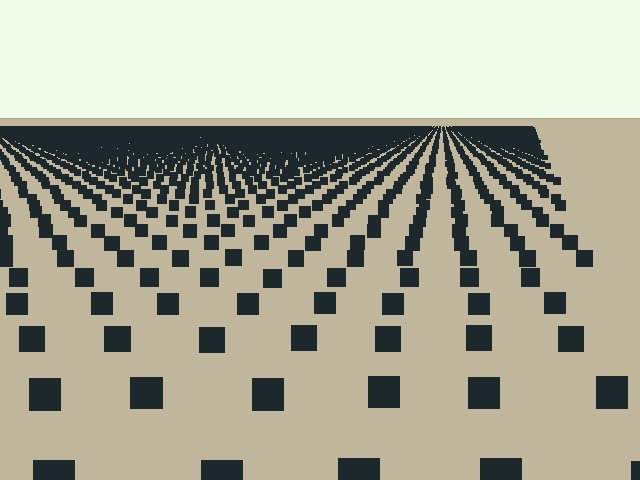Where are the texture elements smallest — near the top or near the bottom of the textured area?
Near the top.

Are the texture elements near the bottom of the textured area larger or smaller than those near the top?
Larger. Near the bottom, elements are closer to the viewer and appear at a bigger on-screen size.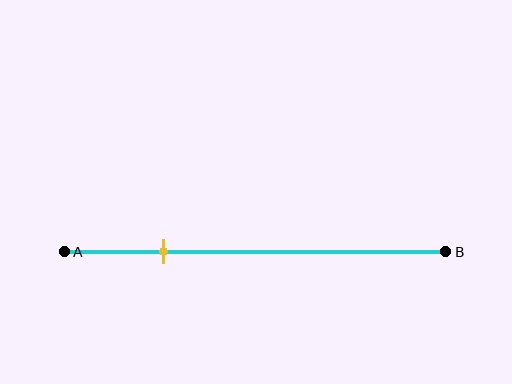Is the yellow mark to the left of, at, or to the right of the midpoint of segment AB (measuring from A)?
The yellow mark is to the left of the midpoint of segment AB.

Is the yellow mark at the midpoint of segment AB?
No, the mark is at about 25% from A, not at the 50% midpoint.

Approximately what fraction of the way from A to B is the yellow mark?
The yellow mark is approximately 25% of the way from A to B.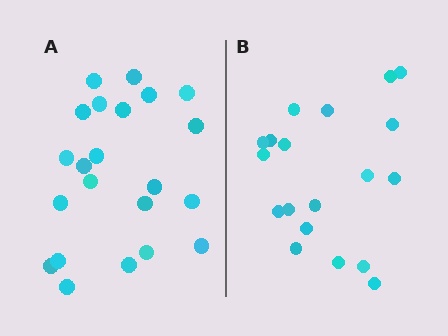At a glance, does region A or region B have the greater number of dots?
Region A (the left region) has more dots.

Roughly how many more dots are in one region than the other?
Region A has just a few more — roughly 2 or 3 more dots than region B.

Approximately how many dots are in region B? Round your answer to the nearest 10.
About 20 dots. (The exact count is 19, which rounds to 20.)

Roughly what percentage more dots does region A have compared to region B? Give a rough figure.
About 15% more.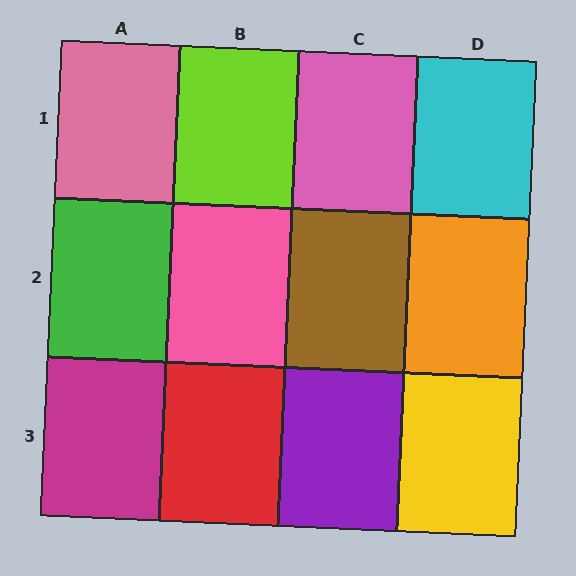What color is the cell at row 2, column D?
Orange.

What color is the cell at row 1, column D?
Cyan.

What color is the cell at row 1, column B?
Lime.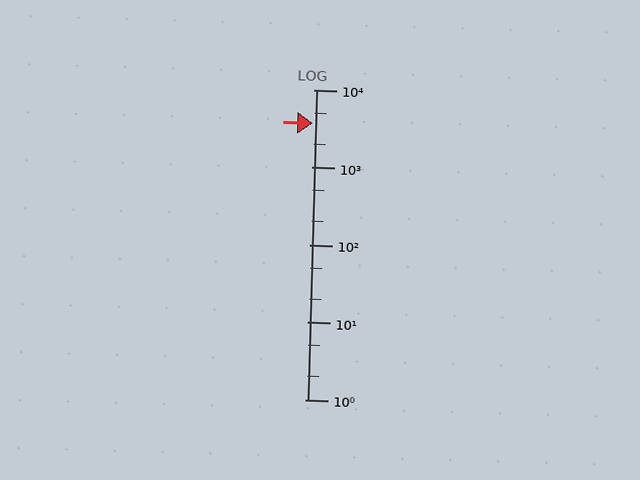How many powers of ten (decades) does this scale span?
The scale spans 4 decades, from 1 to 10000.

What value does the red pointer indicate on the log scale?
The pointer indicates approximately 3700.